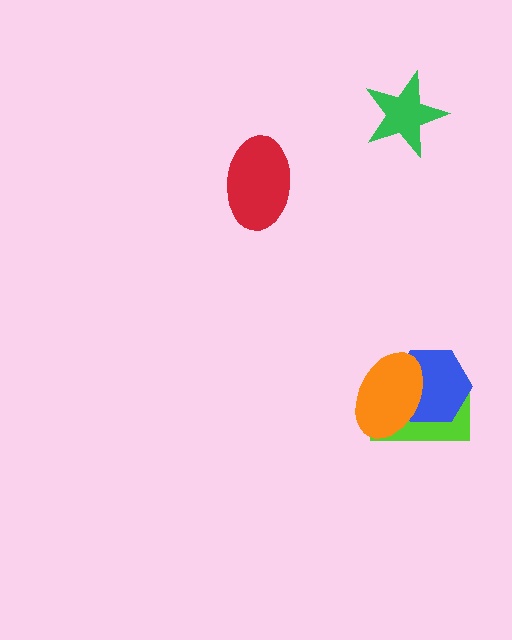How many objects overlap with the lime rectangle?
2 objects overlap with the lime rectangle.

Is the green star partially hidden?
No, no other shape covers it.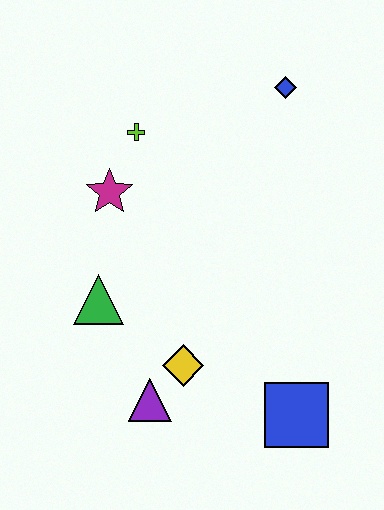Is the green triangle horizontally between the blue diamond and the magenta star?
No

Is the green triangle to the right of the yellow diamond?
No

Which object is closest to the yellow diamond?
The purple triangle is closest to the yellow diamond.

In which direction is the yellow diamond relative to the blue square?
The yellow diamond is to the left of the blue square.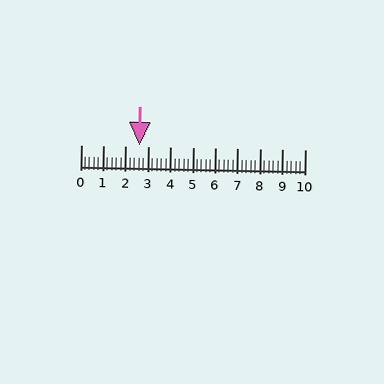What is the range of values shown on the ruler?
The ruler shows values from 0 to 10.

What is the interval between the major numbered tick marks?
The major tick marks are spaced 1 units apart.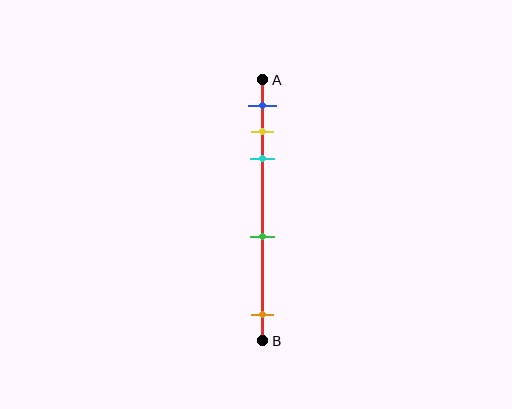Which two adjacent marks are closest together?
The yellow and cyan marks are the closest adjacent pair.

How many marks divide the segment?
There are 5 marks dividing the segment.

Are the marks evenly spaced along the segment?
No, the marks are not evenly spaced.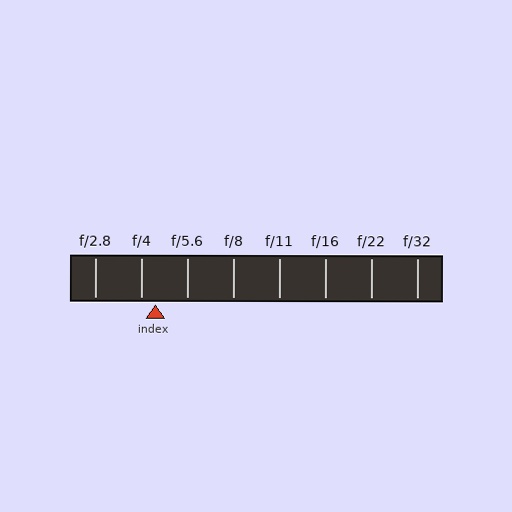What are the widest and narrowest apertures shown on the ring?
The widest aperture shown is f/2.8 and the narrowest is f/32.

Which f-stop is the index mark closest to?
The index mark is closest to f/4.